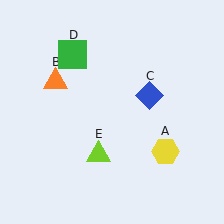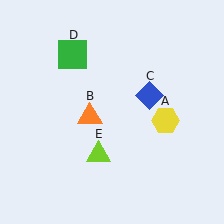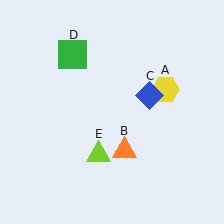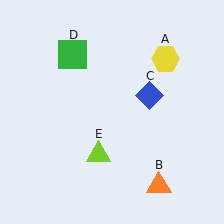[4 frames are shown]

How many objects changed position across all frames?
2 objects changed position: yellow hexagon (object A), orange triangle (object B).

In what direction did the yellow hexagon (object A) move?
The yellow hexagon (object A) moved up.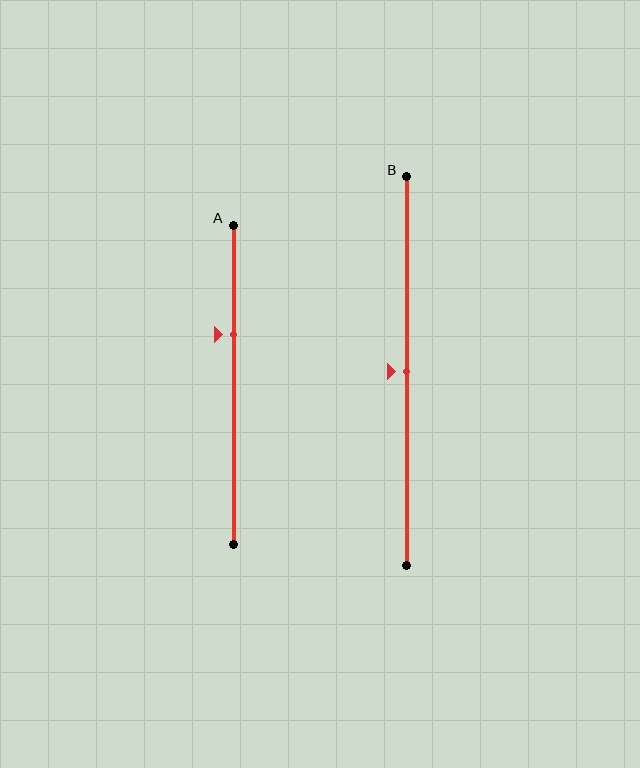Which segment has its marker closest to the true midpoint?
Segment B has its marker closest to the true midpoint.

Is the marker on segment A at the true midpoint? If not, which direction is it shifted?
No, the marker on segment A is shifted upward by about 16% of the segment length.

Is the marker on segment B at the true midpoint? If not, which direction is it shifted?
Yes, the marker on segment B is at the true midpoint.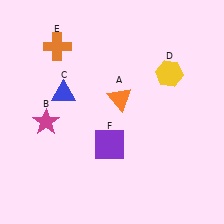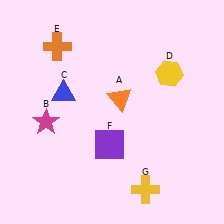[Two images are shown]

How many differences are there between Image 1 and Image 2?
There is 1 difference between the two images.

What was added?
A yellow cross (G) was added in Image 2.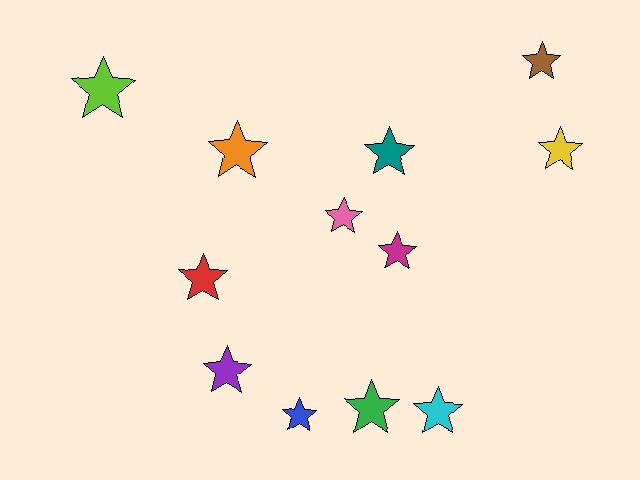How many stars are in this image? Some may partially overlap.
There are 12 stars.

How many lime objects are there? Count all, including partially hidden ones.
There is 1 lime object.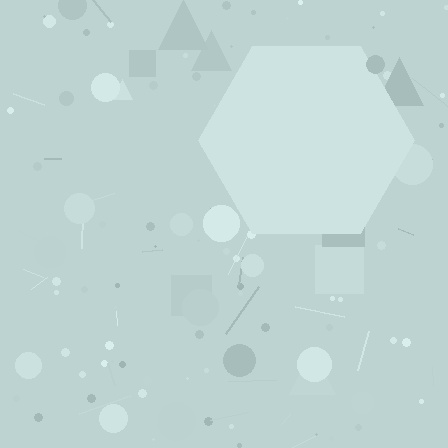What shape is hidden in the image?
A hexagon is hidden in the image.